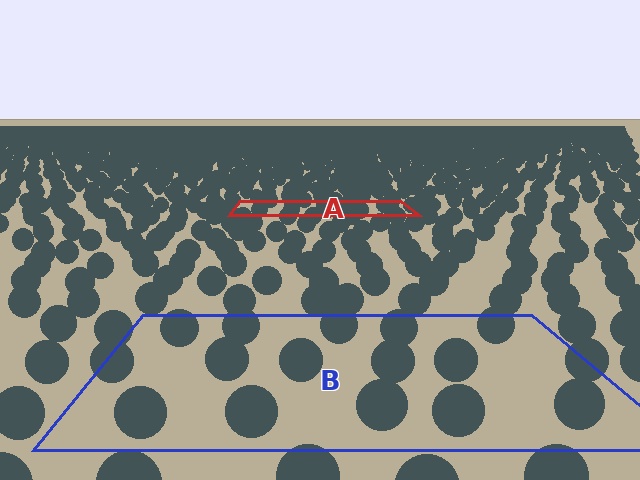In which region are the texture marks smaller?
The texture marks are smaller in region A, because it is farther away.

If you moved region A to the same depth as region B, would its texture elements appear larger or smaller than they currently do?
They would appear larger. At a closer depth, the same texture elements are projected at a bigger on-screen size.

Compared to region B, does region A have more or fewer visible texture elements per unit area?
Region A has more texture elements per unit area — they are packed more densely because it is farther away.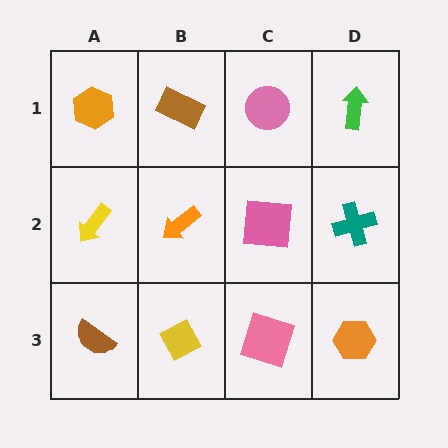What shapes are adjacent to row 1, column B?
An orange arrow (row 2, column B), an orange hexagon (row 1, column A), a pink circle (row 1, column C).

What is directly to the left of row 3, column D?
A pink square.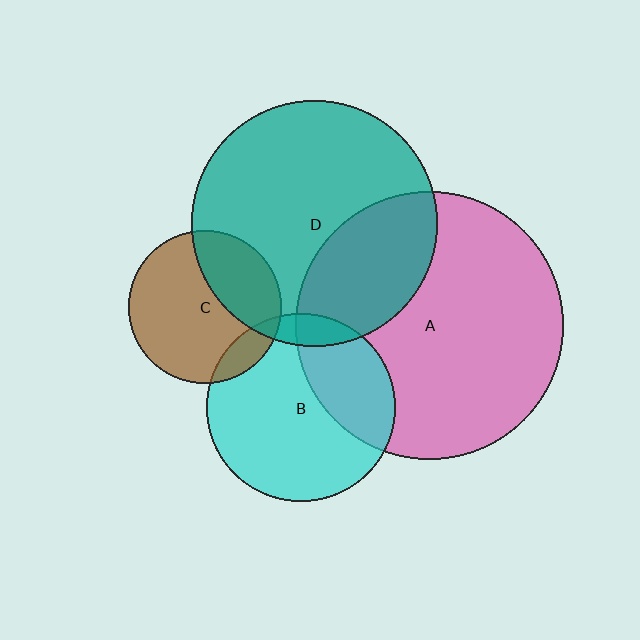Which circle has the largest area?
Circle A (pink).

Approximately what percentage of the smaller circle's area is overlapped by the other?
Approximately 10%.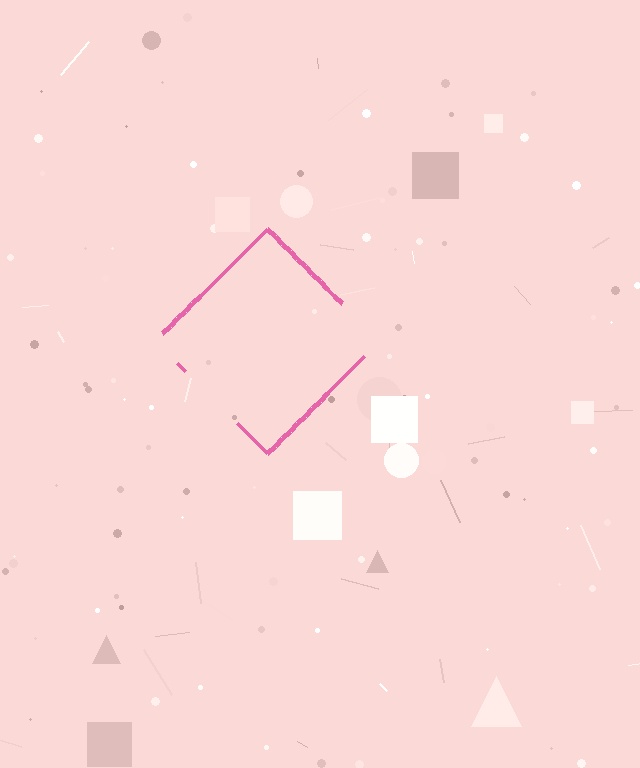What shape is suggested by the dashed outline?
The dashed outline suggests a diamond.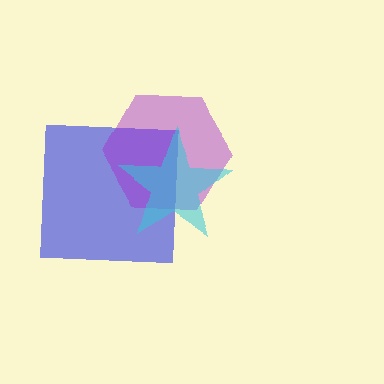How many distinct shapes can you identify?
There are 3 distinct shapes: a blue square, a purple hexagon, a cyan star.